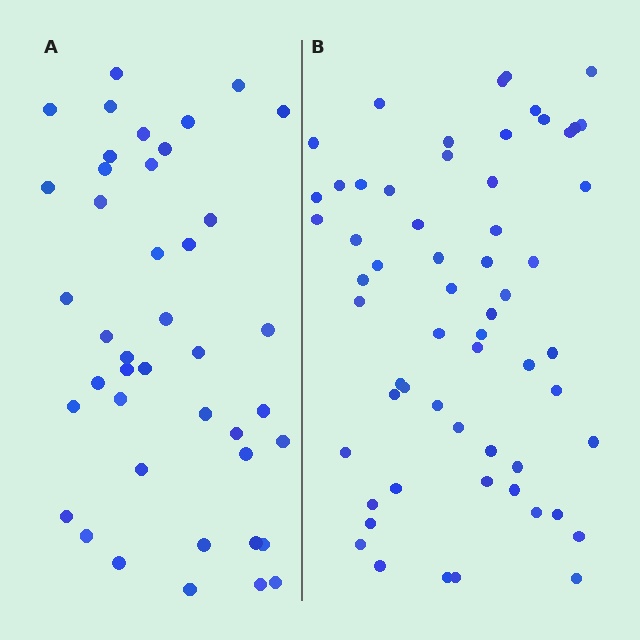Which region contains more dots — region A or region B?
Region B (the right region) has more dots.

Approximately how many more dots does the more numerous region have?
Region B has approximately 20 more dots than region A.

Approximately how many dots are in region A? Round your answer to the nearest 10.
About 40 dots. (The exact count is 42, which rounds to 40.)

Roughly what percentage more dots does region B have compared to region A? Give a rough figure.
About 45% more.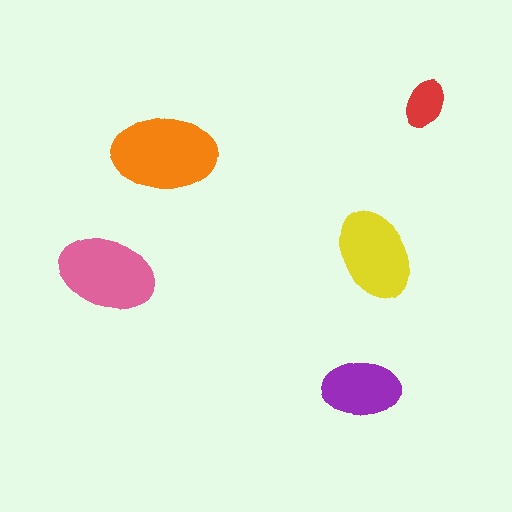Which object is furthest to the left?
The pink ellipse is leftmost.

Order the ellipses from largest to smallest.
the orange one, the pink one, the yellow one, the purple one, the red one.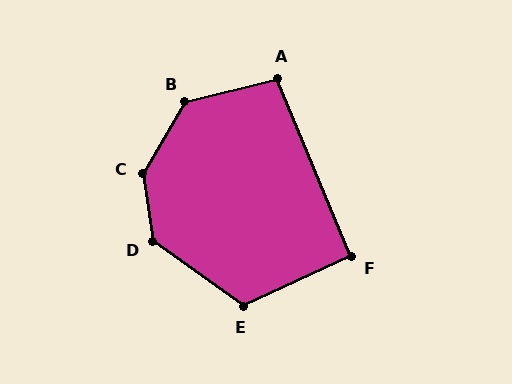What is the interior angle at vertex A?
Approximately 99 degrees (obtuse).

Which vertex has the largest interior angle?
C, at approximately 141 degrees.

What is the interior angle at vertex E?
Approximately 120 degrees (obtuse).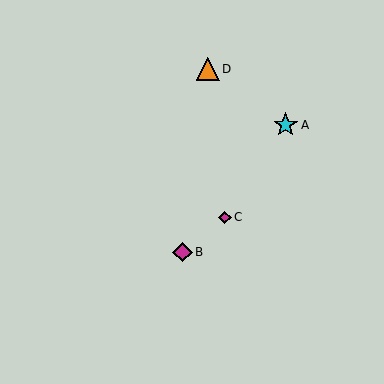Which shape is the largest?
The cyan star (labeled A) is the largest.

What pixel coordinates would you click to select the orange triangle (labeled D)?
Click at (208, 69) to select the orange triangle D.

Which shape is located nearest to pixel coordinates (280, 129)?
The cyan star (labeled A) at (286, 125) is nearest to that location.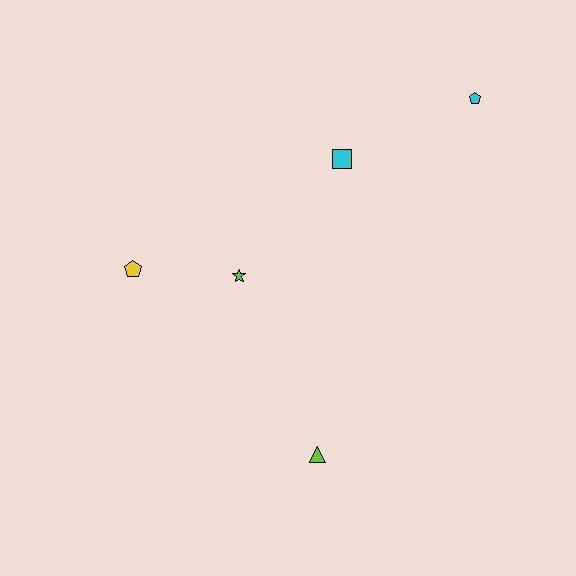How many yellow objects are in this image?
There is 1 yellow object.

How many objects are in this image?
There are 5 objects.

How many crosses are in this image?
There are no crosses.